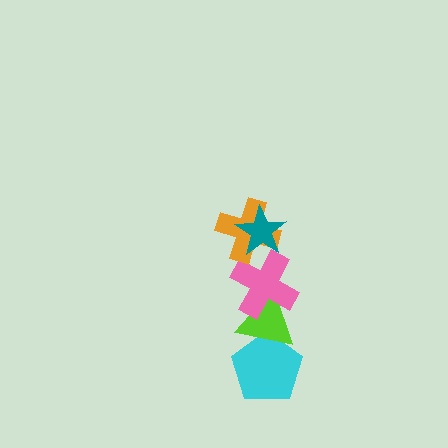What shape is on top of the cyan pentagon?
The lime triangle is on top of the cyan pentagon.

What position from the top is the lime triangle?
The lime triangle is 4th from the top.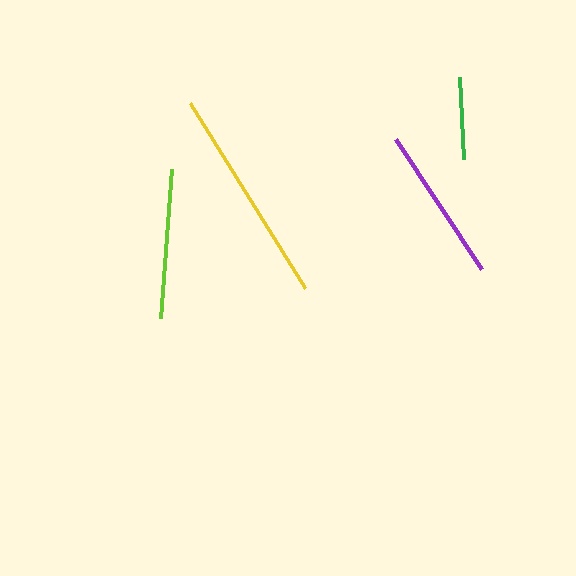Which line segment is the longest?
The yellow line is the longest at approximately 218 pixels.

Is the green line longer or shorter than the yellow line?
The yellow line is longer than the green line.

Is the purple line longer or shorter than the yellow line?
The yellow line is longer than the purple line.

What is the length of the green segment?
The green segment is approximately 82 pixels long.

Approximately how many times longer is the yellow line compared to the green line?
The yellow line is approximately 2.6 times the length of the green line.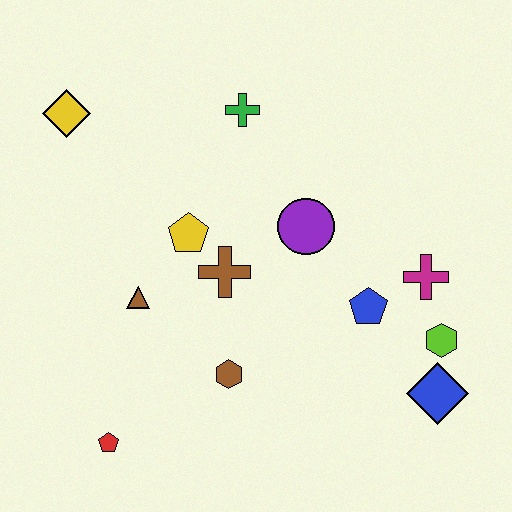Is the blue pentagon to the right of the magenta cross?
No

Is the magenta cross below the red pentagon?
No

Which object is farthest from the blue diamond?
The yellow diamond is farthest from the blue diamond.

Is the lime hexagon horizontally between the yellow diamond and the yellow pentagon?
No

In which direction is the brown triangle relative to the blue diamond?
The brown triangle is to the left of the blue diamond.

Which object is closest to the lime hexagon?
The blue diamond is closest to the lime hexagon.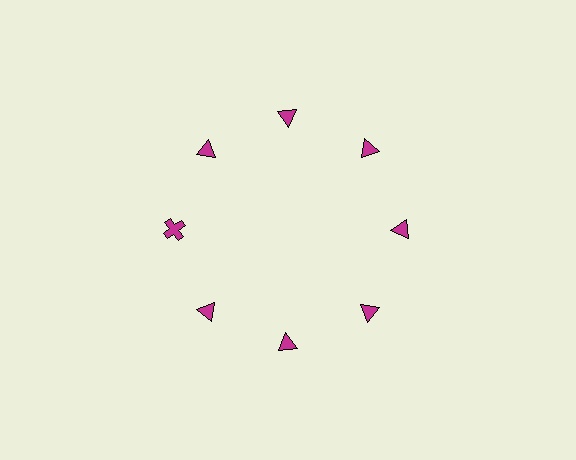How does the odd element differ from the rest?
It has a different shape: cross instead of triangle.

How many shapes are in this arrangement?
There are 8 shapes arranged in a ring pattern.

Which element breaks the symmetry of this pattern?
The magenta cross at roughly the 9 o'clock position breaks the symmetry. All other shapes are magenta triangles.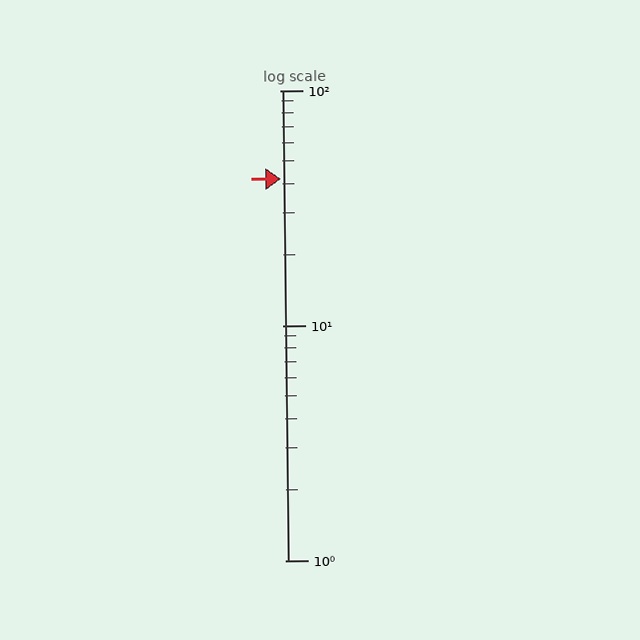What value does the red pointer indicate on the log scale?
The pointer indicates approximately 42.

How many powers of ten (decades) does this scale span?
The scale spans 2 decades, from 1 to 100.